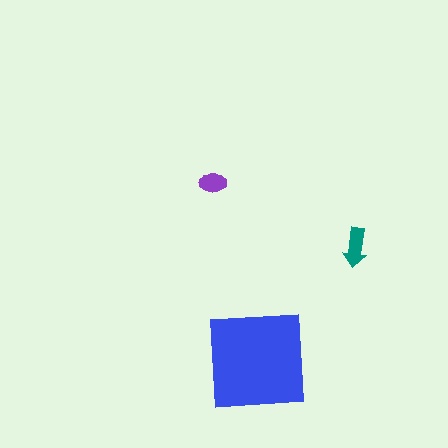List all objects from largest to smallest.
The blue square, the teal arrow, the purple ellipse.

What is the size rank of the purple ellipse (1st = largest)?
3rd.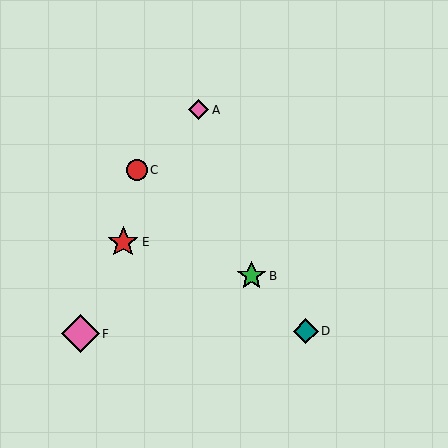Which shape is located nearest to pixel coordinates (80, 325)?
The pink diamond (labeled F) at (80, 334) is nearest to that location.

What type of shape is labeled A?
Shape A is a pink diamond.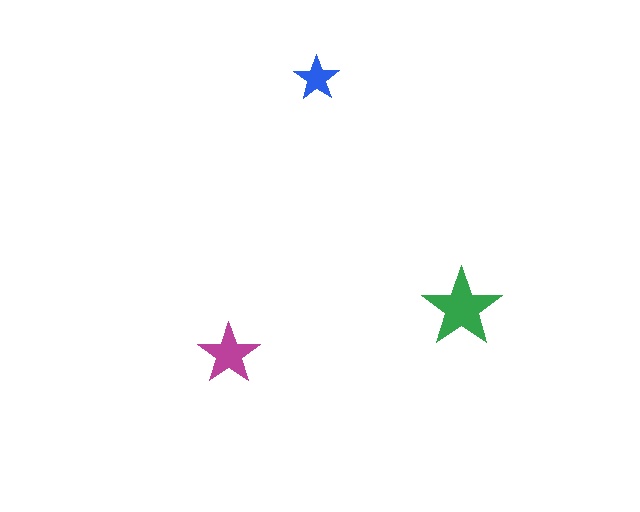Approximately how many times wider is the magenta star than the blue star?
About 1.5 times wider.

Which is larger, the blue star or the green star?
The green one.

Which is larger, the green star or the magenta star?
The green one.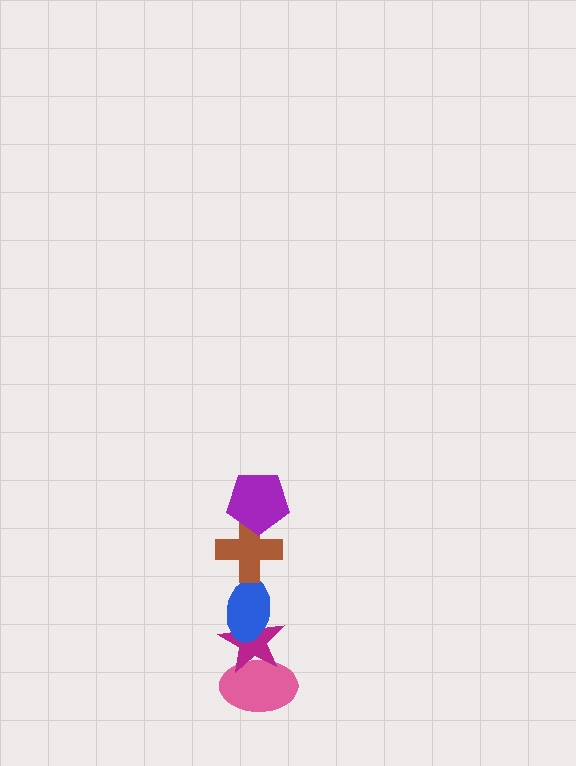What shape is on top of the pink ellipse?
The magenta star is on top of the pink ellipse.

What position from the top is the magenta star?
The magenta star is 4th from the top.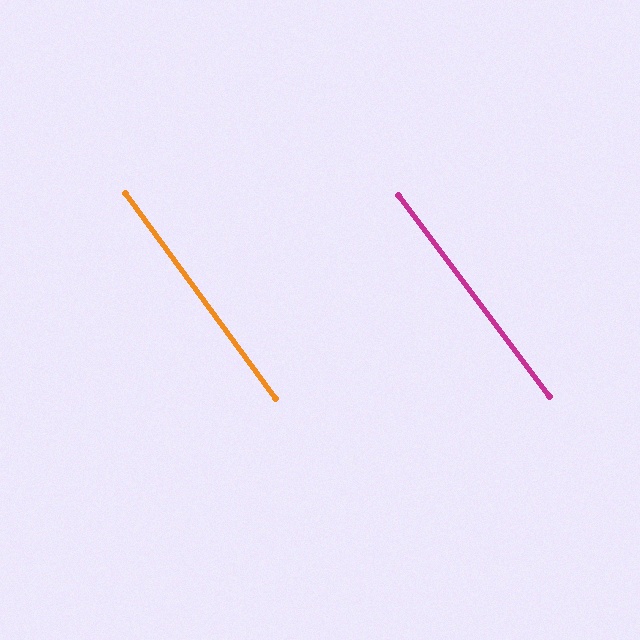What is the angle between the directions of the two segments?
Approximately 1 degree.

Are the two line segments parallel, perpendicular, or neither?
Parallel — their directions differ by only 0.5°.